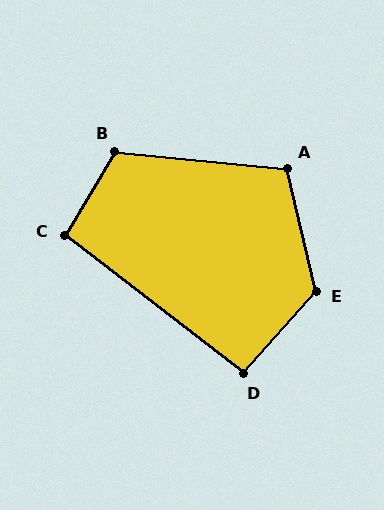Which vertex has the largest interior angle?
E, at approximately 126 degrees.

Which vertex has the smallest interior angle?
D, at approximately 94 degrees.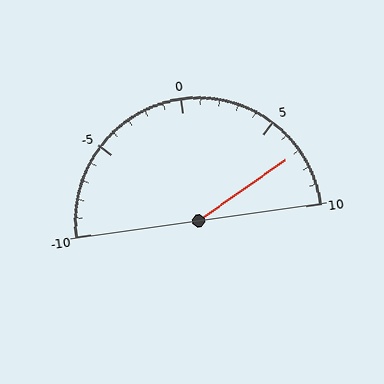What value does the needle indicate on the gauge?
The needle indicates approximately 7.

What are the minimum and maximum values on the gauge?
The gauge ranges from -10 to 10.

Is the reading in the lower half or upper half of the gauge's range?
The reading is in the upper half of the range (-10 to 10).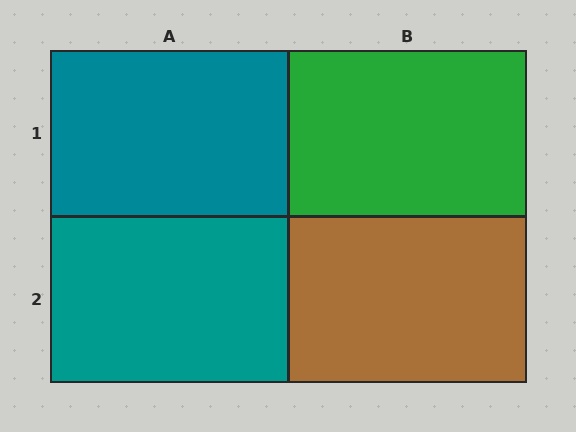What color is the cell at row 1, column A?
Teal.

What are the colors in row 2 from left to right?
Teal, brown.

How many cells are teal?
2 cells are teal.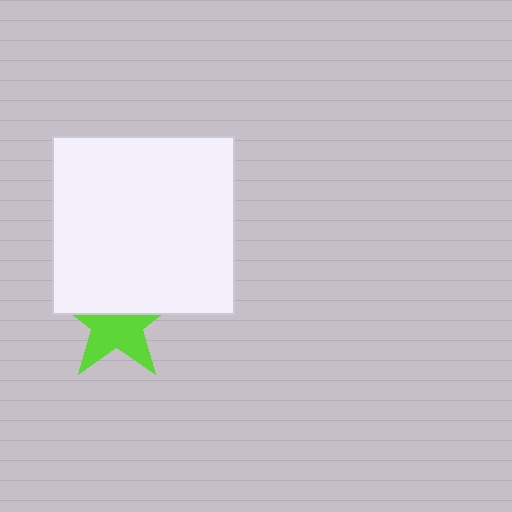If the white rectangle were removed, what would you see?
You would see the complete lime star.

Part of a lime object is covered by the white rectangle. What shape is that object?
It is a star.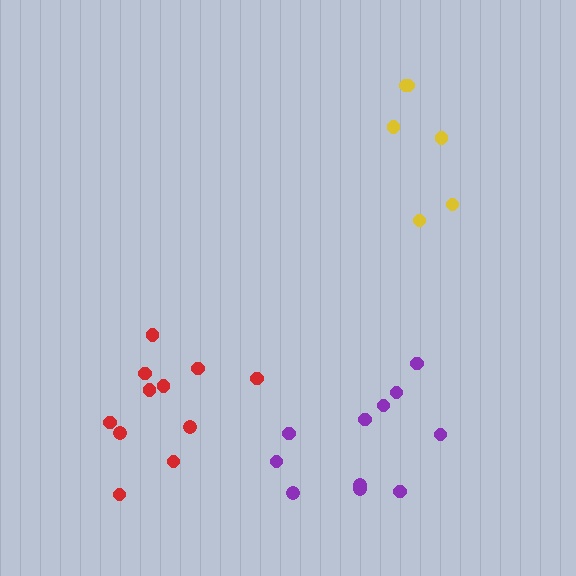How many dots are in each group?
Group 1: 11 dots, Group 2: 6 dots, Group 3: 11 dots (28 total).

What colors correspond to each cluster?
The clusters are colored: red, yellow, purple.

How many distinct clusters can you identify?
There are 3 distinct clusters.